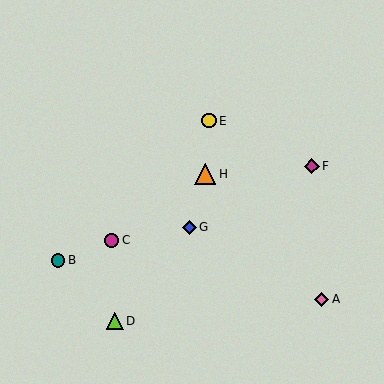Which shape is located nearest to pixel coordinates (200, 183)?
The orange triangle (labeled H) at (205, 174) is nearest to that location.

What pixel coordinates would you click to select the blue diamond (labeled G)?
Click at (189, 227) to select the blue diamond G.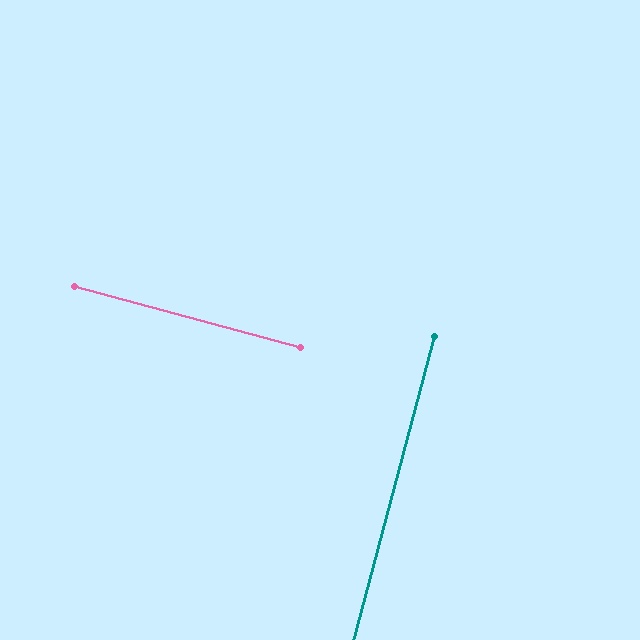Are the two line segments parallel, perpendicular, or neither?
Perpendicular — they meet at approximately 90°.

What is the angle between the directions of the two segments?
Approximately 90 degrees.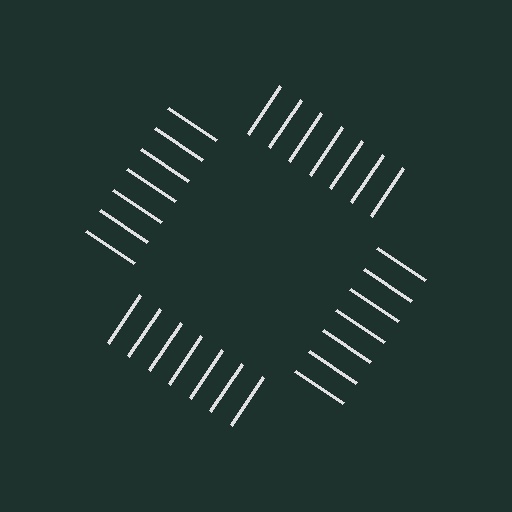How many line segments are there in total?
28 — 7 along each of the 4 edges.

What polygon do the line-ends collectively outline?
An illusory square — the line segments terminate on its edges but no continuous stroke is drawn.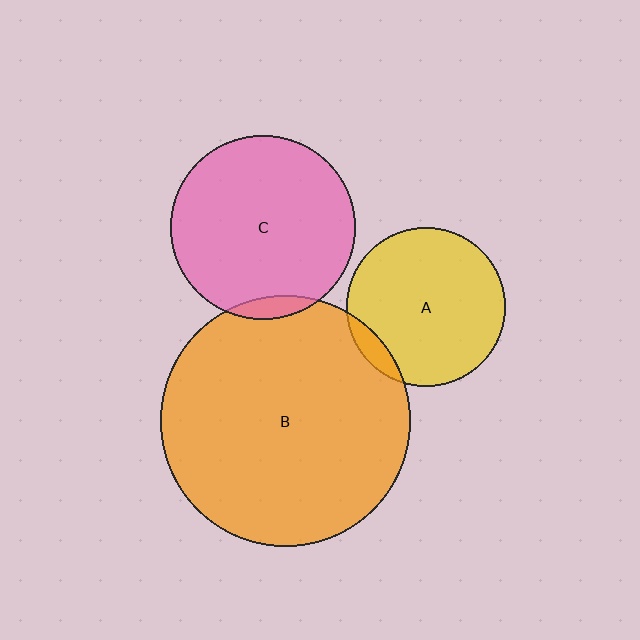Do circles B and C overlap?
Yes.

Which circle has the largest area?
Circle B (orange).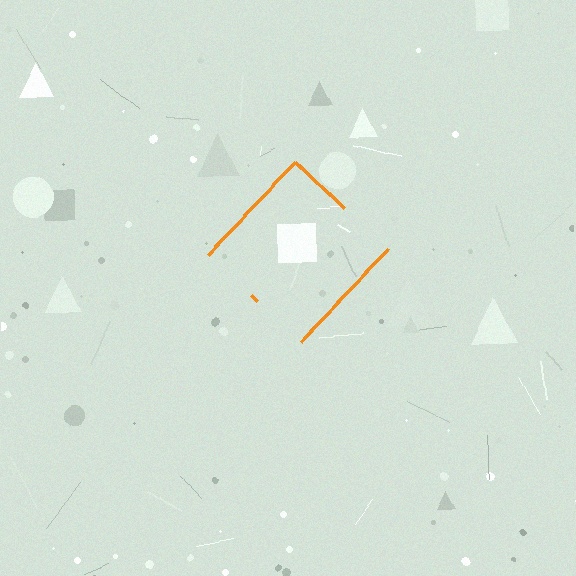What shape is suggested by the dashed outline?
The dashed outline suggests a diamond.